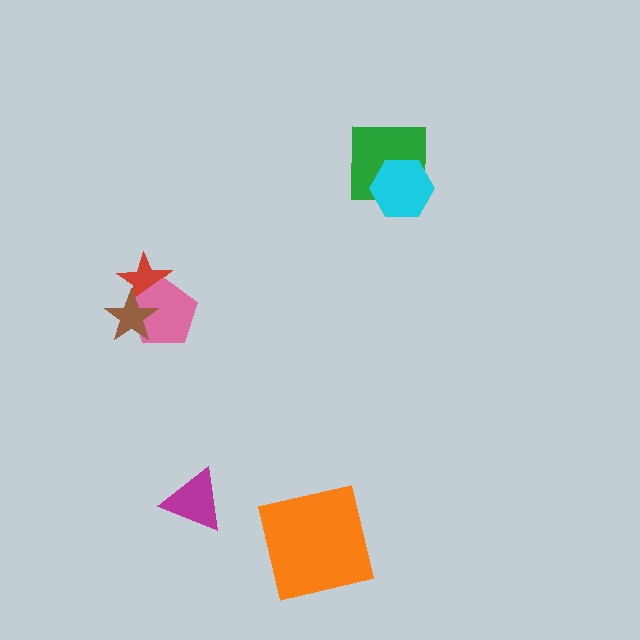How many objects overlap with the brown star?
2 objects overlap with the brown star.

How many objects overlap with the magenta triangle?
0 objects overlap with the magenta triangle.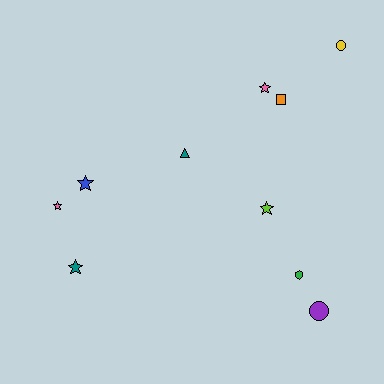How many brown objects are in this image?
There are no brown objects.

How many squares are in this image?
There is 1 square.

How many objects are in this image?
There are 10 objects.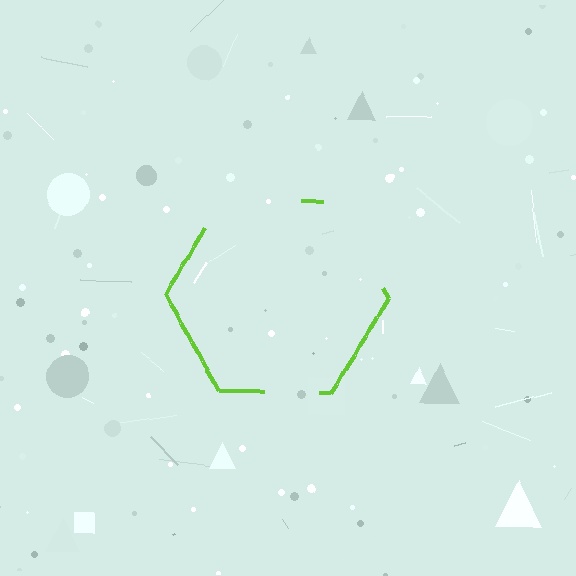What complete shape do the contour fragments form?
The contour fragments form a hexagon.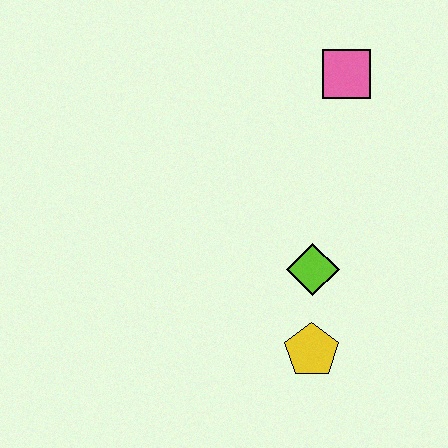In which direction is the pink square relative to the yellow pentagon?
The pink square is above the yellow pentagon.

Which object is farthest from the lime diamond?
The pink square is farthest from the lime diamond.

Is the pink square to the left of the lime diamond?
No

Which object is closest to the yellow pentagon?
The lime diamond is closest to the yellow pentagon.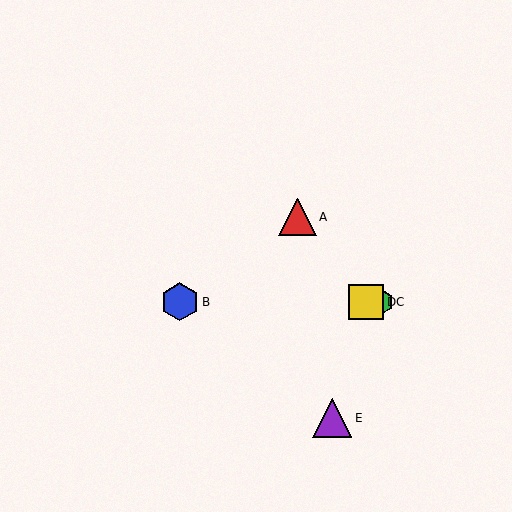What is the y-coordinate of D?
Object D is at y≈302.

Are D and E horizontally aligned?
No, D is at y≈302 and E is at y≈418.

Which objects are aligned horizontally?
Objects B, C, D are aligned horizontally.